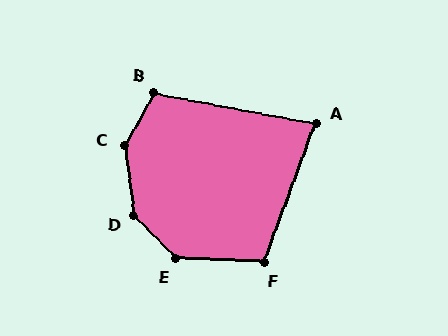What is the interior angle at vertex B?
Approximately 109 degrees (obtuse).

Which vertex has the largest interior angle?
D, at approximately 143 degrees.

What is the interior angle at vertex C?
Approximately 143 degrees (obtuse).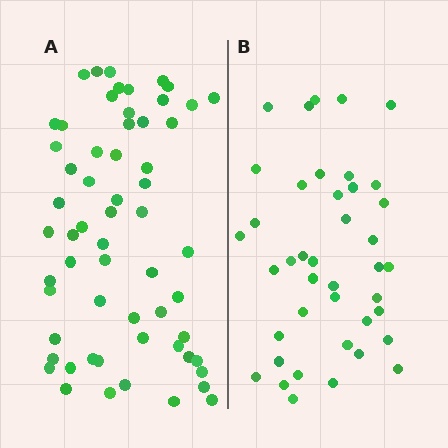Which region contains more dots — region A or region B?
Region A (the left region) has more dots.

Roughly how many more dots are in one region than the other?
Region A has approximately 20 more dots than region B.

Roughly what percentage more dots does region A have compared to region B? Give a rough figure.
About 45% more.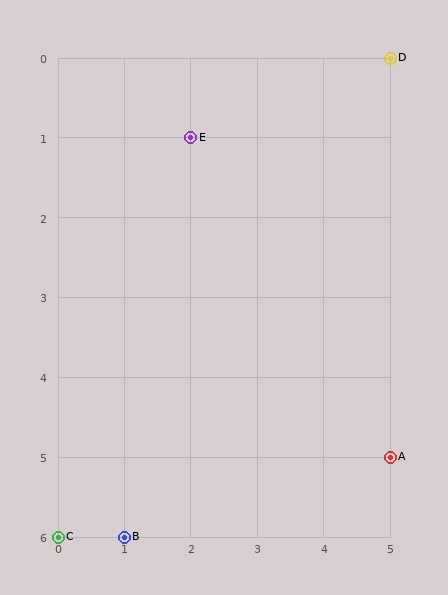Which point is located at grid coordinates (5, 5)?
Point A is at (5, 5).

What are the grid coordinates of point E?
Point E is at grid coordinates (2, 1).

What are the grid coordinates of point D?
Point D is at grid coordinates (5, 0).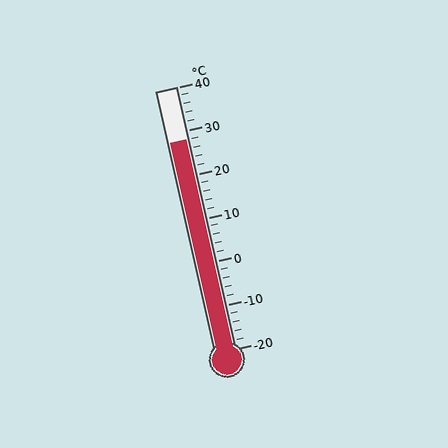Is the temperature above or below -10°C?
The temperature is above -10°C.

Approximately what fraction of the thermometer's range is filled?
The thermometer is filled to approximately 80% of its range.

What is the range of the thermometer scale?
The thermometer scale ranges from -20°C to 40°C.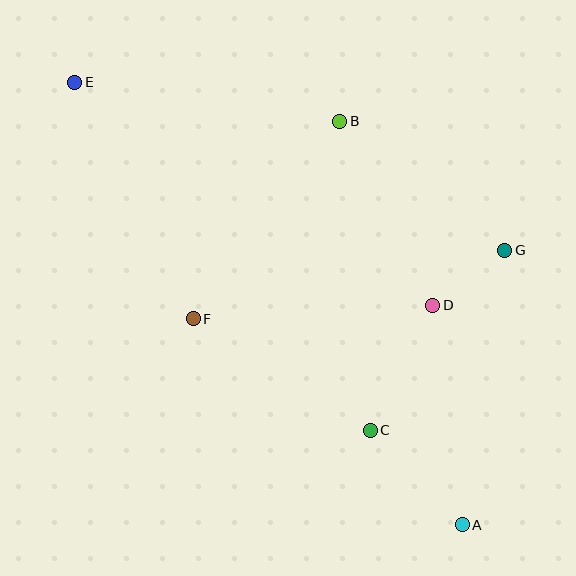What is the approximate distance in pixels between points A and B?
The distance between A and B is approximately 422 pixels.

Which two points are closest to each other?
Points D and G are closest to each other.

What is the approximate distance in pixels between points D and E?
The distance between D and E is approximately 422 pixels.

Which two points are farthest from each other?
Points A and E are farthest from each other.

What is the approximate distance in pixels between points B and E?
The distance between B and E is approximately 268 pixels.